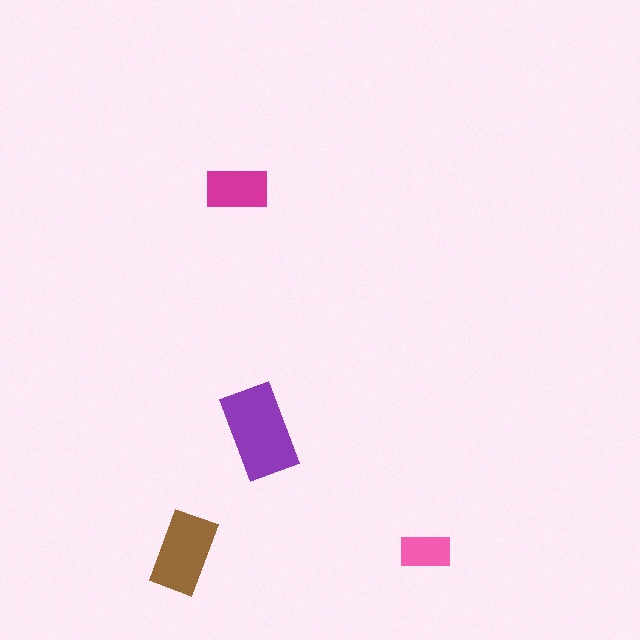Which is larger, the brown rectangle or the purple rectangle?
The purple one.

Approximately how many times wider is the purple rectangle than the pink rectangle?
About 2 times wider.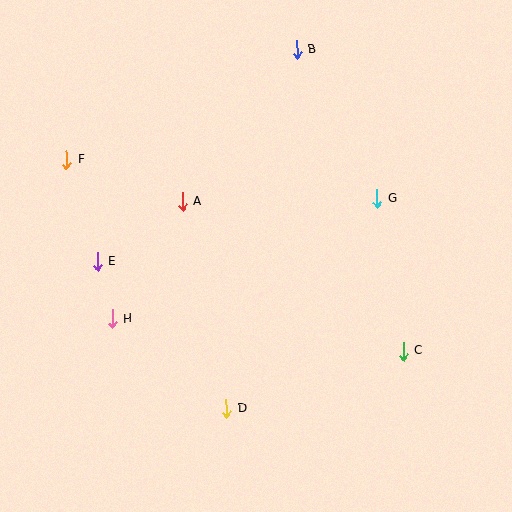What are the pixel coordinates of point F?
Point F is at (67, 160).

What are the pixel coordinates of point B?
Point B is at (297, 49).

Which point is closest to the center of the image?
Point A at (182, 201) is closest to the center.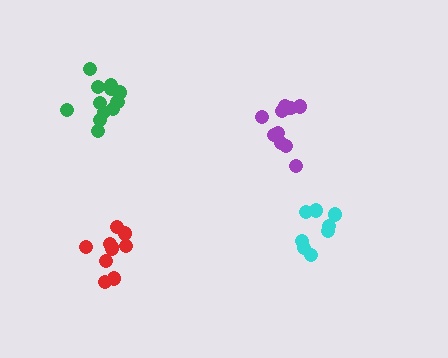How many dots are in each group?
Group 1: 8 dots, Group 2: 10 dots, Group 3: 12 dots, Group 4: 10 dots (40 total).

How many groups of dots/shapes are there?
There are 4 groups.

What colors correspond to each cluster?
The clusters are colored: cyan, red, green, purple.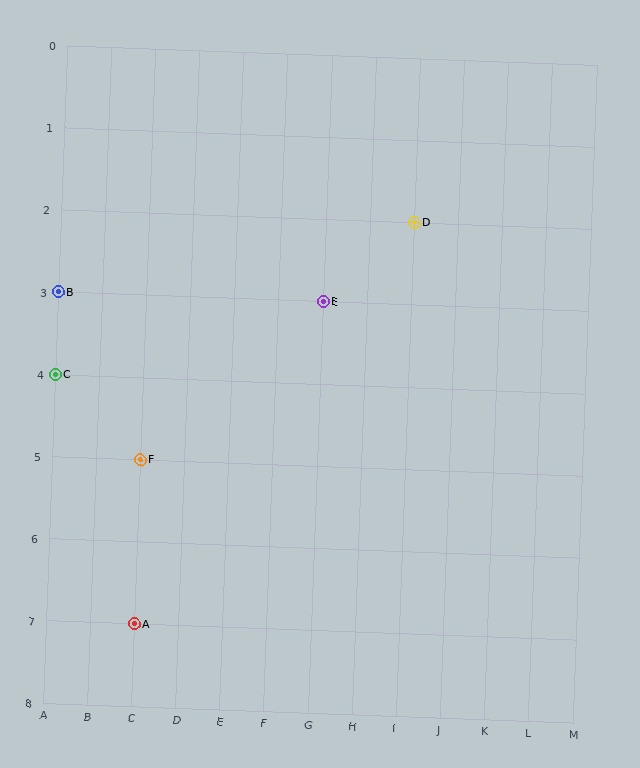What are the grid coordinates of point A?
Point A is at grid coordinates (C, 7).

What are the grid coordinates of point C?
Point C is at grid coordinates (A, 4).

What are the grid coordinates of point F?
Point F is at grid coordinates (C, 5).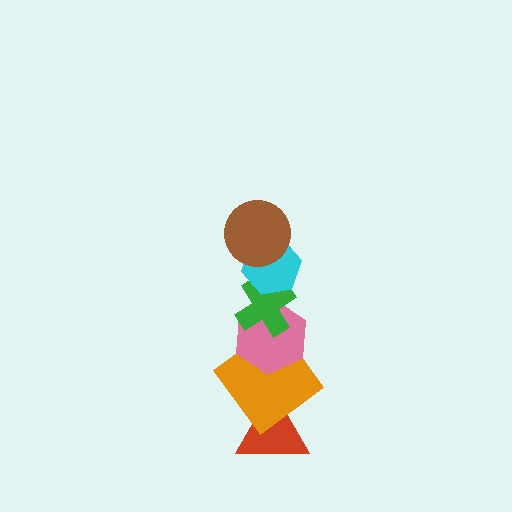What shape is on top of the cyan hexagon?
The brown circle is on top of the cyan hexagon.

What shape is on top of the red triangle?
The orange diamond is on top of the red triangle.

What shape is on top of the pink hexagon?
The green cross is on top of the pink hexagon.